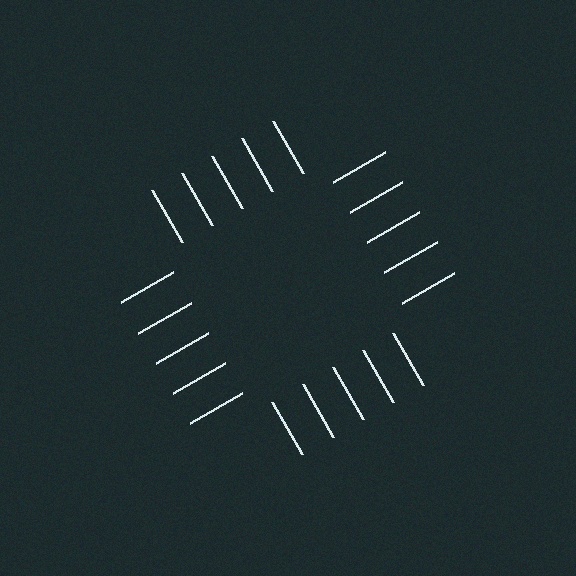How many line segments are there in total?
20 — 5 along each of the 4 edges.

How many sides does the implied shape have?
4 sides — the line-ends trace a square.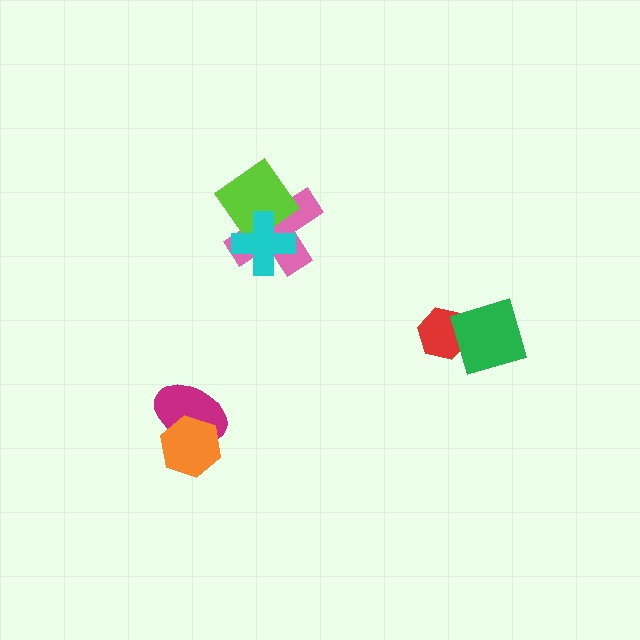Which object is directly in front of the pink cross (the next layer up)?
The lime diamond is directly in front of the pink cross.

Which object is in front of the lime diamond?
The cyan cross is in front of the lime diamond.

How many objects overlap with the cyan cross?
2 objects overlap with the cyan cross.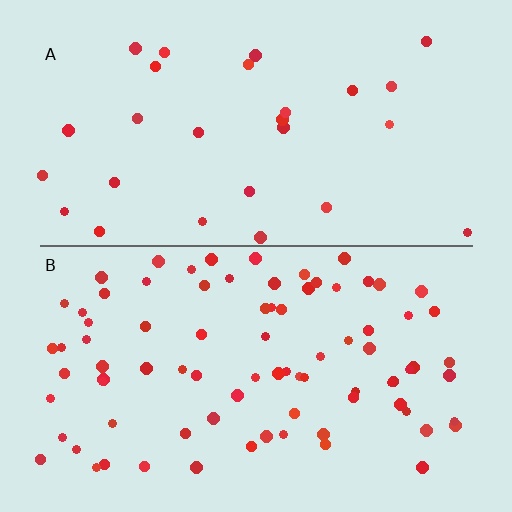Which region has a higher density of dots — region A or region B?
B (the bottom).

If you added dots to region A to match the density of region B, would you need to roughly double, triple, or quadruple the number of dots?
Approximately triple.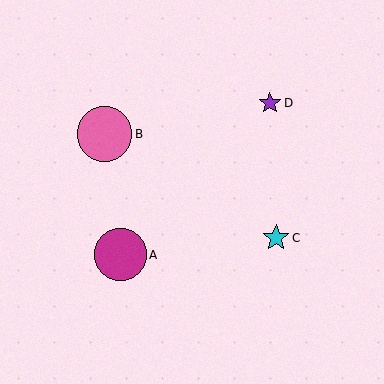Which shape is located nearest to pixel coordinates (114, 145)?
The pink circle (labeled B) at (105, 134) is nearest to that location.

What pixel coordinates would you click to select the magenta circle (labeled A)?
Click at (120, 255) to select the magenta circle A.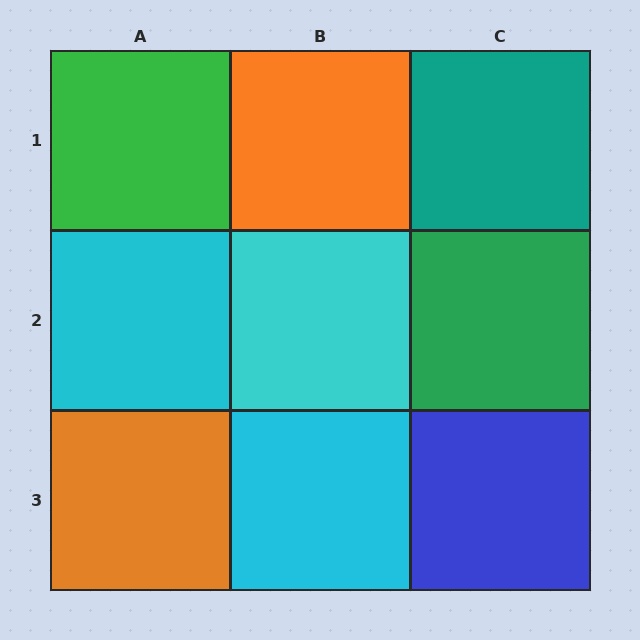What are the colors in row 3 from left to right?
Orange, cyan, blue.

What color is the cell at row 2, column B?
Cyan.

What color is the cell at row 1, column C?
Teal.